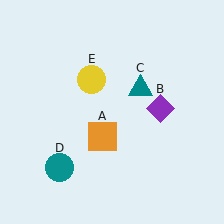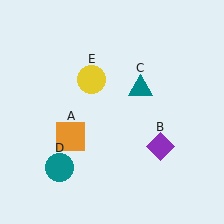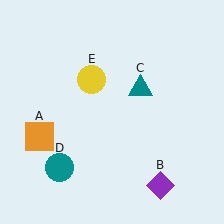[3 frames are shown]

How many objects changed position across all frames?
2 objects changed position: orange square (object A), purple diamond (object B).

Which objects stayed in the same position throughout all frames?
Teal triangle (object C) and teal circle (object D) and yellow circle (object E) remained stationary.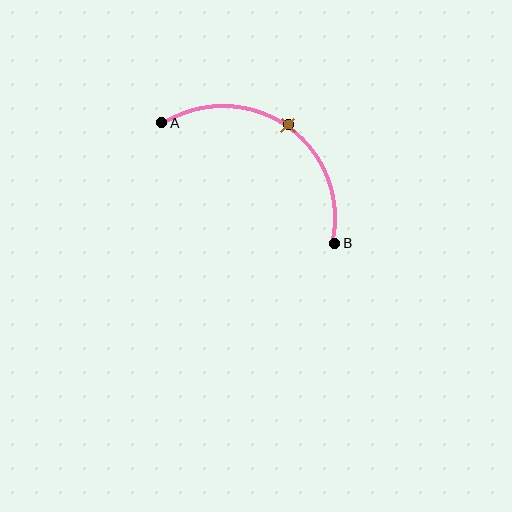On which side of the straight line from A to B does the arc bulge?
The arc bulges above and to the right of the straight line connecting A and B.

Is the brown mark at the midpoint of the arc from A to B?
Yes. The brown mark lies on the arc at equal arc-length from both A and B — it is the arc midpoint.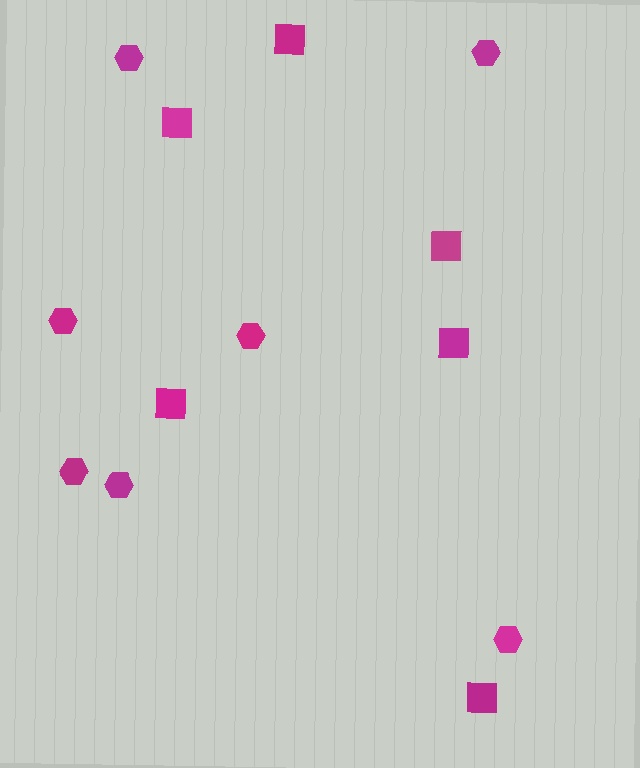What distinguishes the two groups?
There are 2 groups: one group of squares (6) and one group of hexagons (7).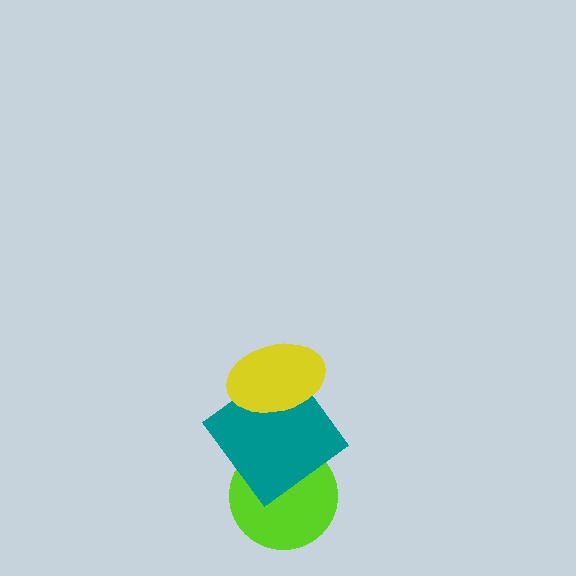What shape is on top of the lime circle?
The teal diamond is on top of the lime circle.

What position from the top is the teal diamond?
The teal diamond is 2nd from the top.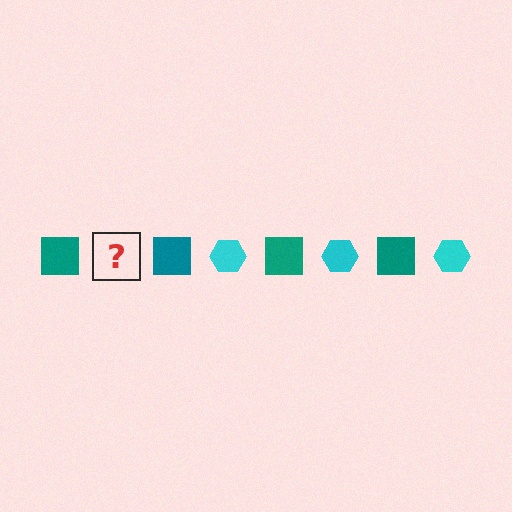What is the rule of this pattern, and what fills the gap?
The rule is that the pattern alternates between teal square and cyan hexagon. The gap should be filled with a cyan hexagon.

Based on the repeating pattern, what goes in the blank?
The blank should be a cyan hexagon.